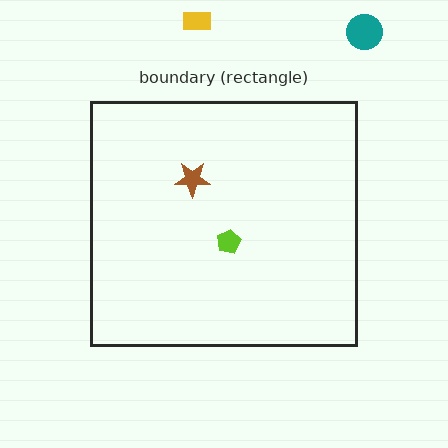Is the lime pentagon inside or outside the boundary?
Inside.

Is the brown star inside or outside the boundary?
Inside.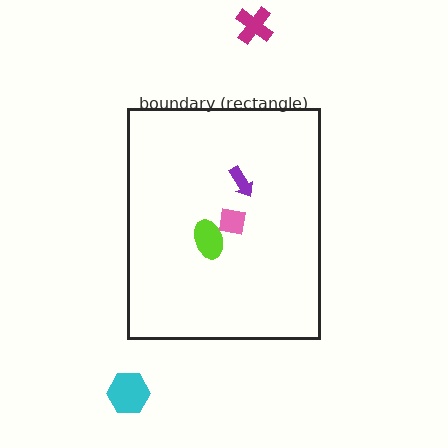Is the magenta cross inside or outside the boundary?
Outside.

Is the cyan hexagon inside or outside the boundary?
Outside.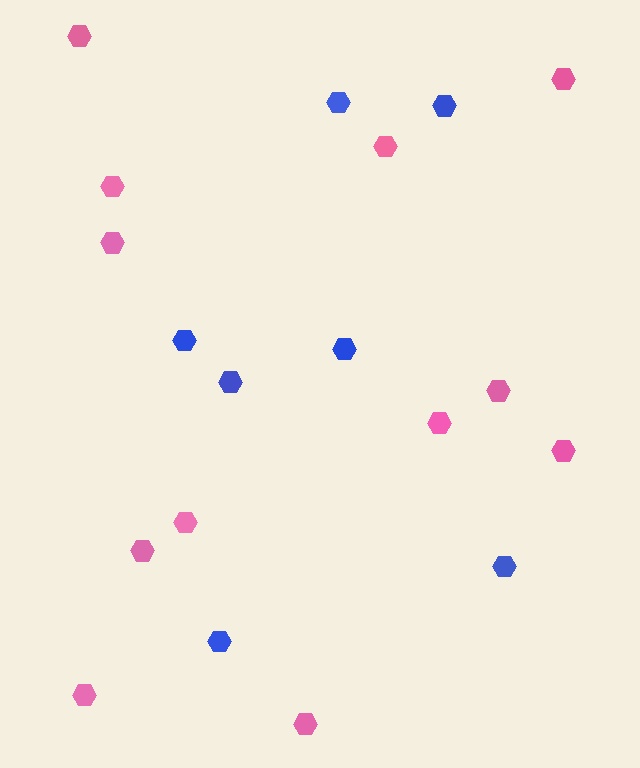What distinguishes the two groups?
There are 2 groups: one group of pink hexagons (12) and one group of blue hexagons (7).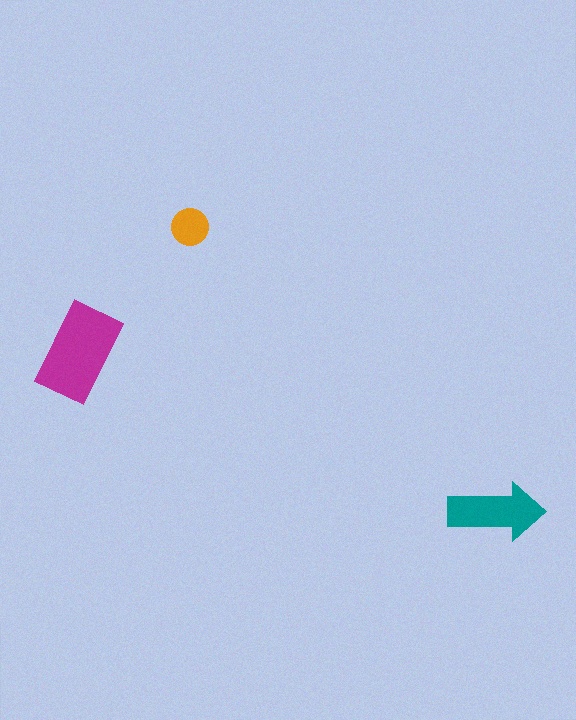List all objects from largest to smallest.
The magenta rectangle, the teal arrow, the orange circle.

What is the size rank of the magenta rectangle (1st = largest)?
1st.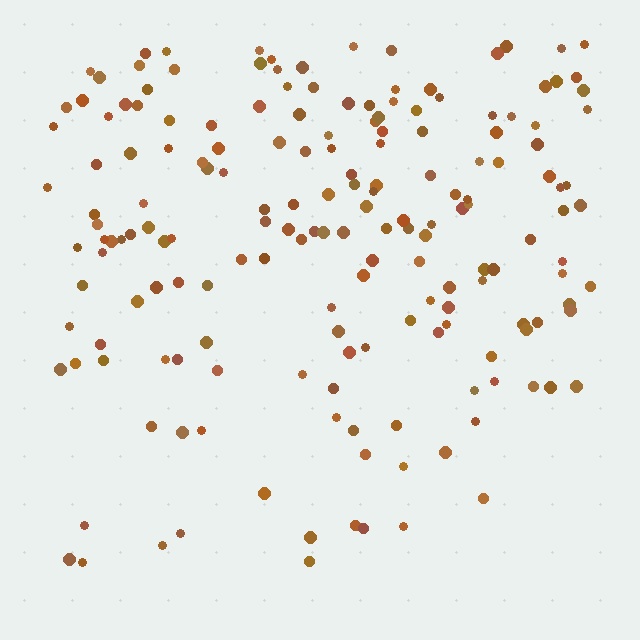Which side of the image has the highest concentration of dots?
The top.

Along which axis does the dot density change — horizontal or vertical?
Vertical.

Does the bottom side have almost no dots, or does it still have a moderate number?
Still a moderate number, just noticeably fewer than the top.